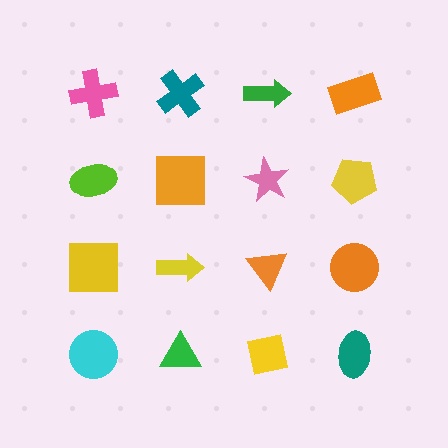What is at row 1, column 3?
A green arrow.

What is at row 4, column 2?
A green triangle.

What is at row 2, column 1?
A lime ellipse.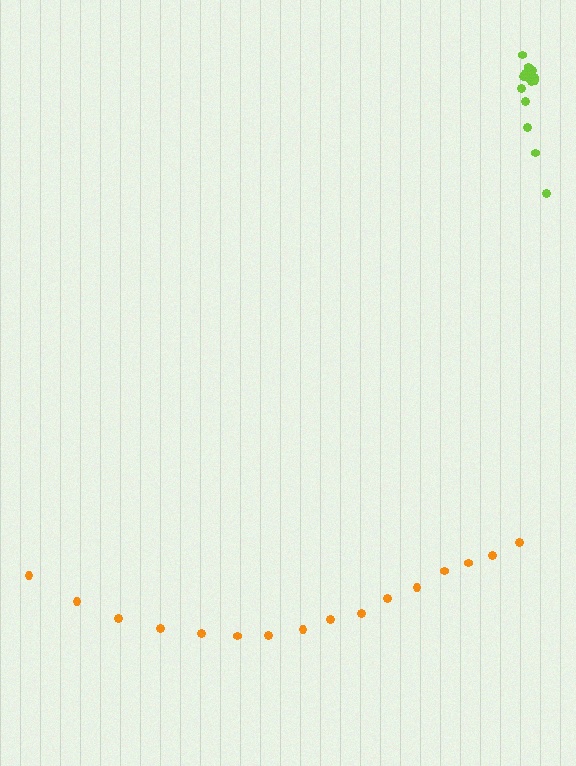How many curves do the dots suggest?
There are 2 distinct paths.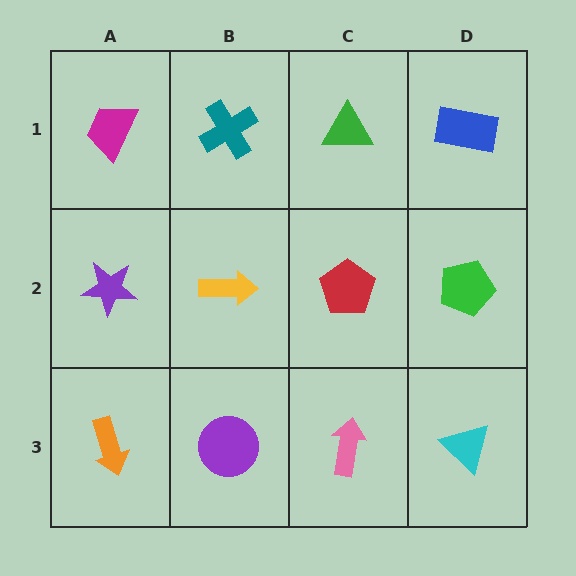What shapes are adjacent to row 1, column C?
A red pentagon (row 2, column C), a teal cross (row 1, column B), a blue rectangle (row 1, column D).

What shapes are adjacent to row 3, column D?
A green pentagon (row 2, column D), a pink arrow (row 3, column C).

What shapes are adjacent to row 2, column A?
A magenta trapezoid (row 1, column A), an orange arrow (row 3, column A), a yellow arrow (row 2, column B).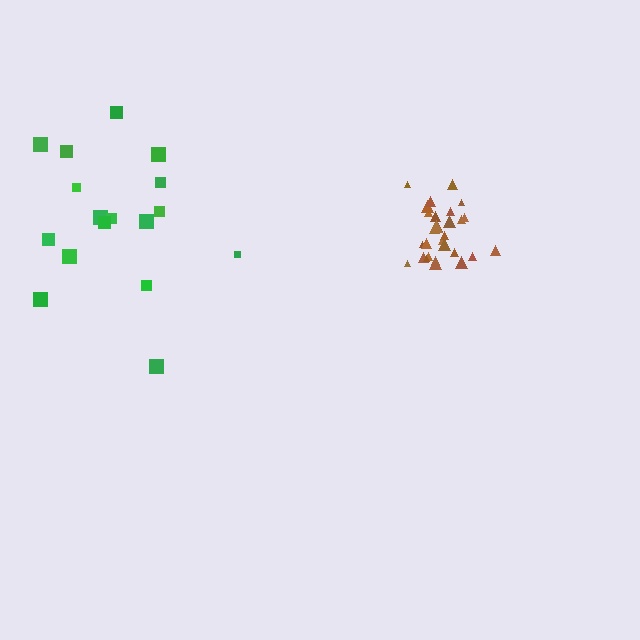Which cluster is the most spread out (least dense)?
Green.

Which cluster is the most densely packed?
Brown.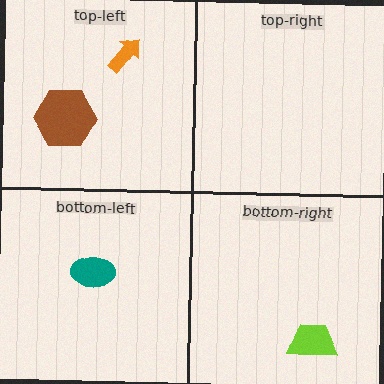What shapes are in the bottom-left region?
The teal ellipse.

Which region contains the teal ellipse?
The bottom-left region.